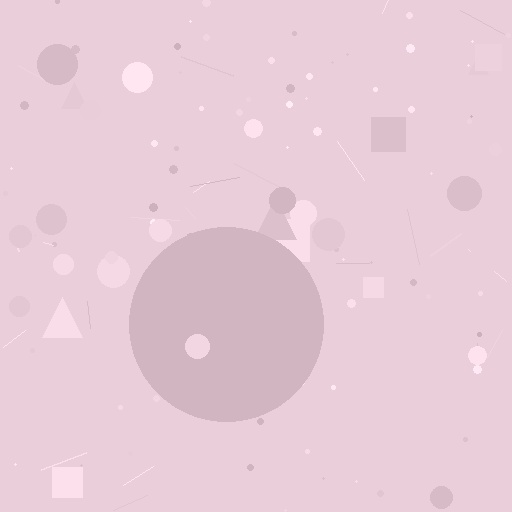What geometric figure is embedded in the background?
A circle is embedded in the background.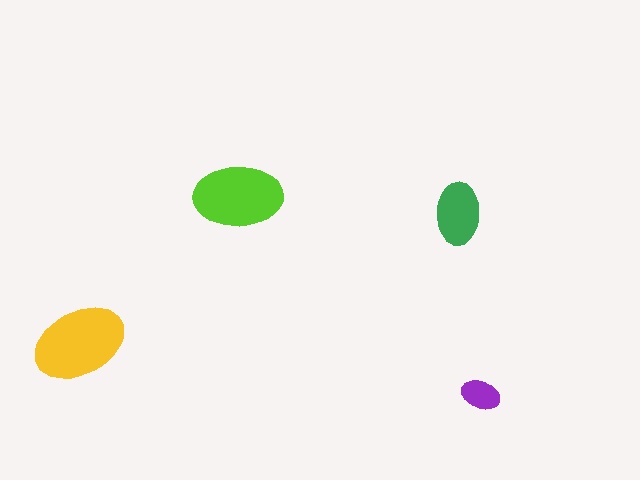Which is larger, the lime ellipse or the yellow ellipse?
The yellow one.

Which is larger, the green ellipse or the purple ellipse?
The green one.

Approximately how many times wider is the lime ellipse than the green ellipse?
About 1.5 times wider.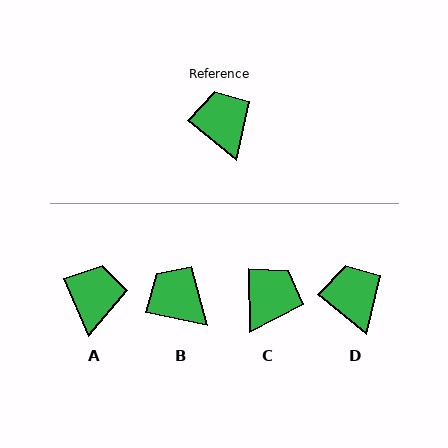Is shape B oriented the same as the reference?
No, it is off by about 27 degrees.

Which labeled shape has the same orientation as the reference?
D.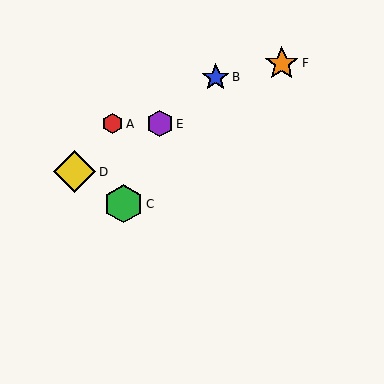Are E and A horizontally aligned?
Yes, both are at y≈124.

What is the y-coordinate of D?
Object D is at y≈172.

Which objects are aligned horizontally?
Objects A, E are aligned horizontally.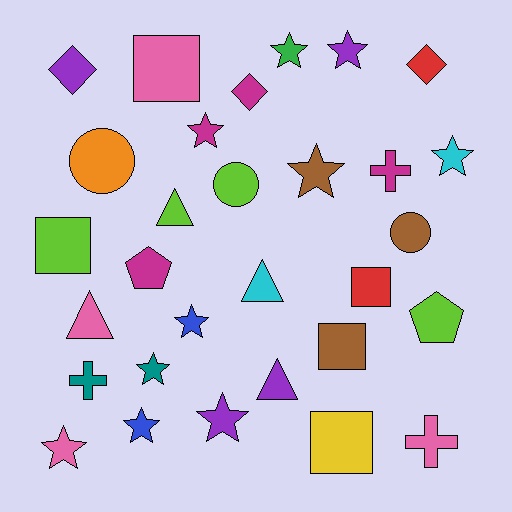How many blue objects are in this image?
There are 2 blue objects.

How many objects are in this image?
There are 30 objects.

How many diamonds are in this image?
There are 3 diamonds.